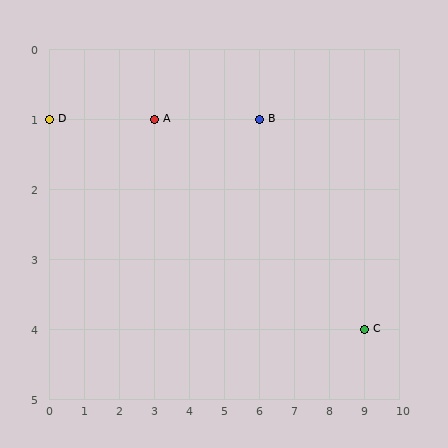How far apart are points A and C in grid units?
Points A and C are 6 columns and 3 rows apart (about 6.7 grid units diagonally).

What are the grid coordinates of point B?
Point B is at grid coordinates (6, 1).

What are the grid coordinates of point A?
Point A is at grid coordinates (3, 1).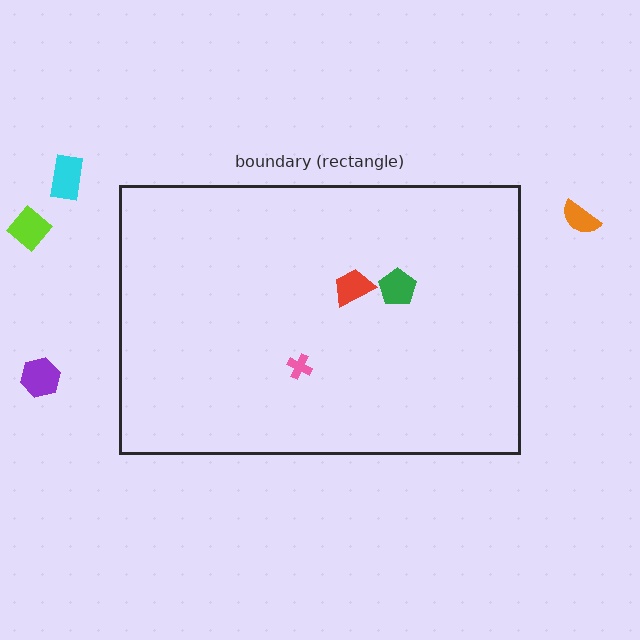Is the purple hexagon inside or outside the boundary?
Outside.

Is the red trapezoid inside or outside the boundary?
Inside.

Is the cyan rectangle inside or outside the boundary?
Outside.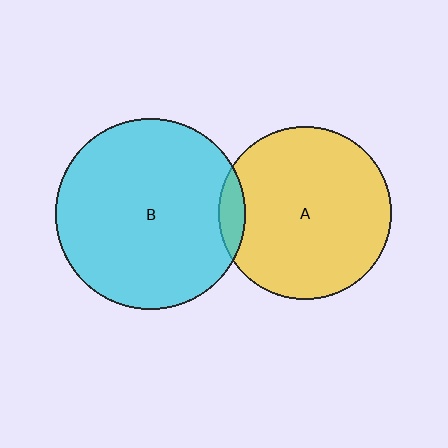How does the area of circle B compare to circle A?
Approximately 1.2 times.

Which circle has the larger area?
Circle B (cyan).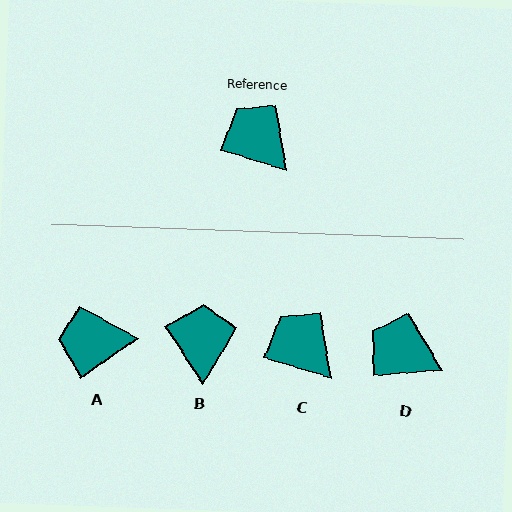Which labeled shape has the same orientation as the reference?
C.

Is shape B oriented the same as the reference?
No, it is off by about 40 degrees.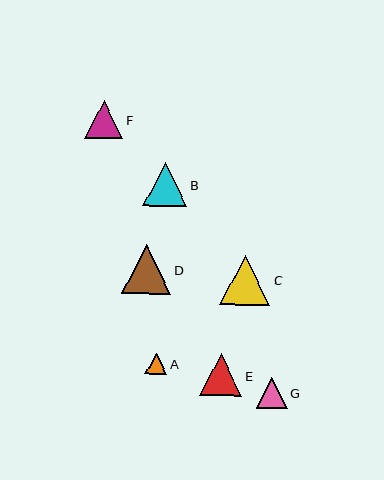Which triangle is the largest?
Triangle C is the largest with a size of approximately 50 pixels.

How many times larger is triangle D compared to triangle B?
Triangle D is approximately 1.1 times the size of triangle B.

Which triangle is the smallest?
Triangle A is the smallest with a size of approximately 21 pixels.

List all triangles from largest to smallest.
From largest to smallest: C, D, B, E, F, G, A.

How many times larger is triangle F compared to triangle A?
Triangle F is approximately 1.8 times the size of triangle A.